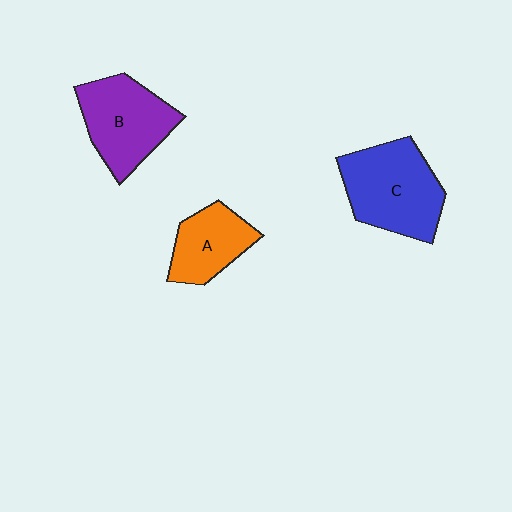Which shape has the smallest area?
Shape A (orange).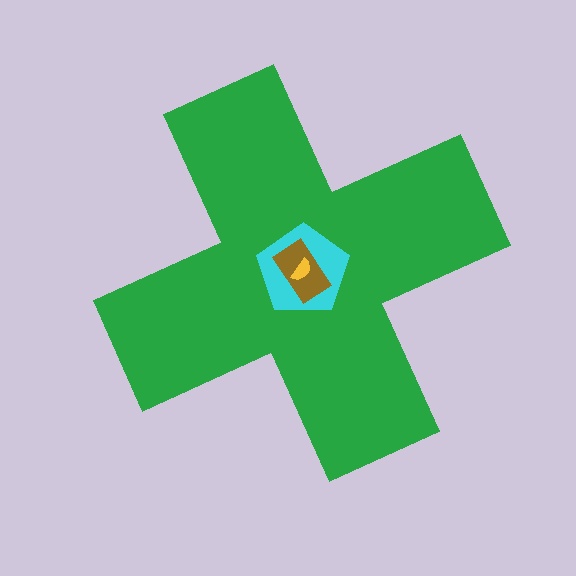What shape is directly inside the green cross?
The cyan pentagon.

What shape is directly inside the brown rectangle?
The yellow semicircle.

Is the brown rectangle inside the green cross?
Yes.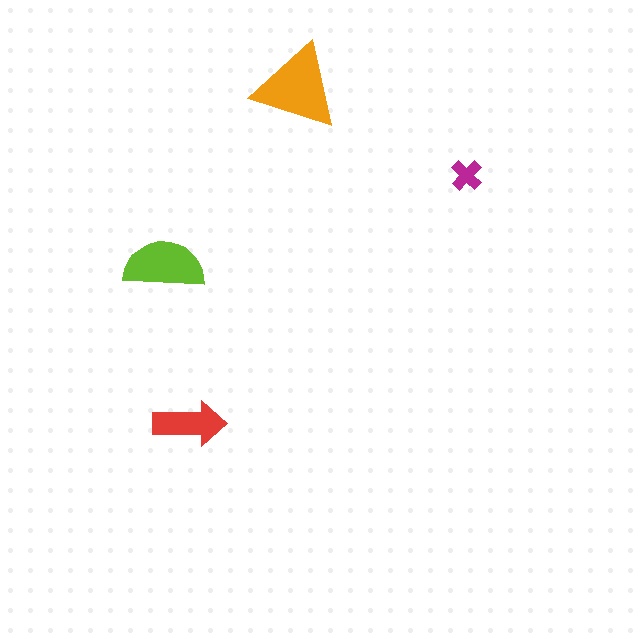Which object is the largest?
The orange triangle.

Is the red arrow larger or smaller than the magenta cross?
Larger.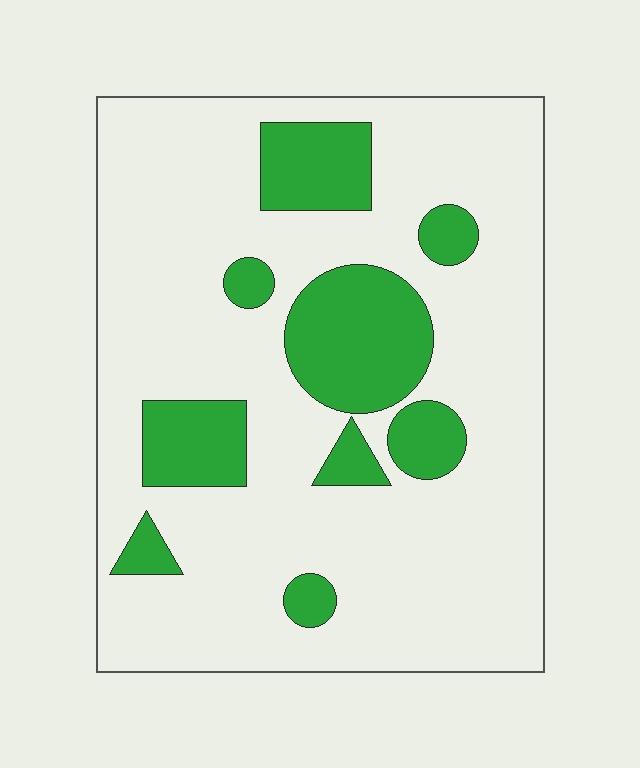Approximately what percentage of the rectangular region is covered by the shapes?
Approximately 20%.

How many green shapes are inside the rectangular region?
9.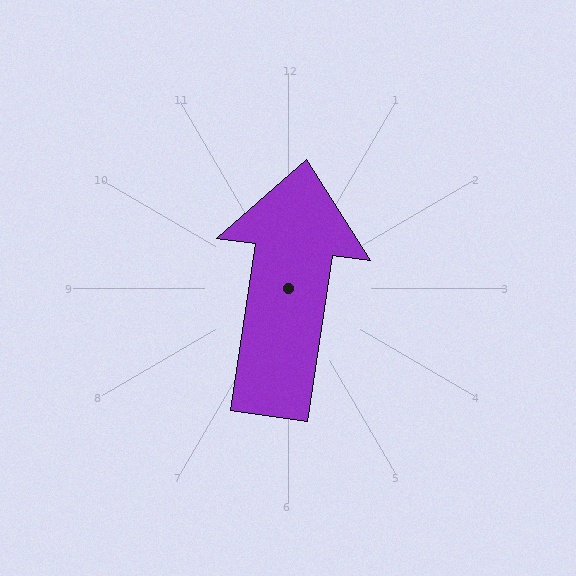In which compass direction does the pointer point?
North.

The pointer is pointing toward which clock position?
Roughly 12 o'clock.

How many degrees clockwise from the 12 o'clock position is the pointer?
Approximately 8 degrees.